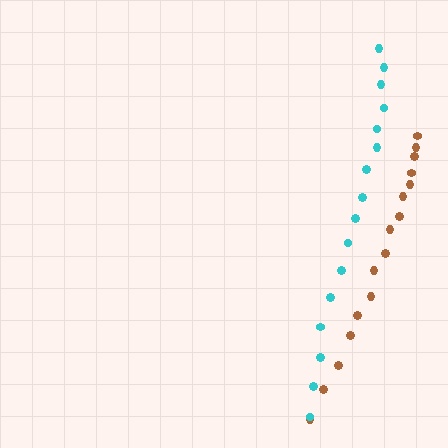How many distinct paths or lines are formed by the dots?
There are 2 distinct paths.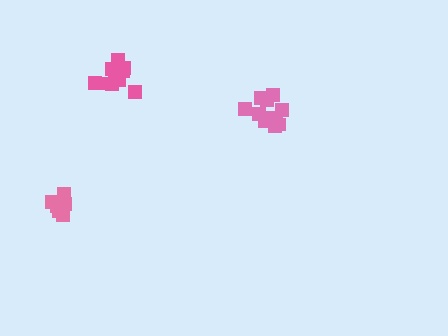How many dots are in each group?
Group 1: 10 dots, Group 2: 11 dots, Group 3: 6 dots (27 total).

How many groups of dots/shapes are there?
There are 3 groups.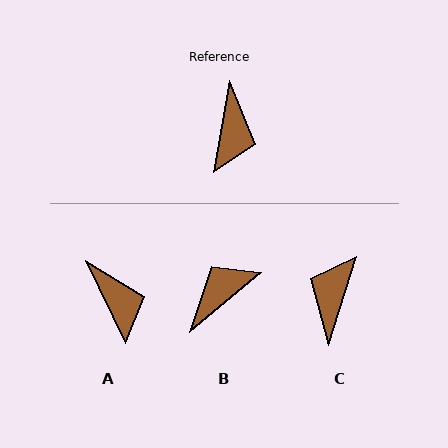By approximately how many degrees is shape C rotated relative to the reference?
Approximately 173 degrees counter-clockwise.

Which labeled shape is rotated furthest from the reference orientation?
C, about 173 degrees away.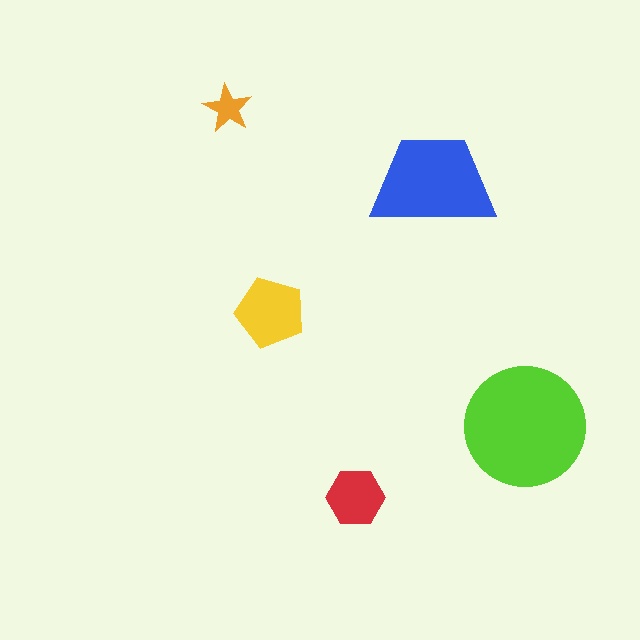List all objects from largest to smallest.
The lime circle, the blue trapezoid, the yellow pentagon, the red hexagon, the orange star.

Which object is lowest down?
The red hexagon is bottommost.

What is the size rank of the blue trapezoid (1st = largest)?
2nd.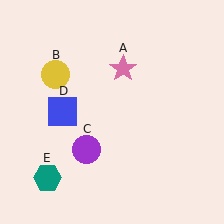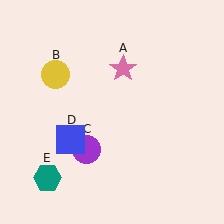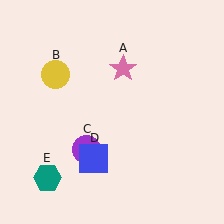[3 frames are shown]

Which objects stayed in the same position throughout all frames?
Pink star (object A) and yellow circle (object B) and purple circle (object C) and teal hexagon (object E) remained stationary.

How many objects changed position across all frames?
1 object changed position: blue square (object D).